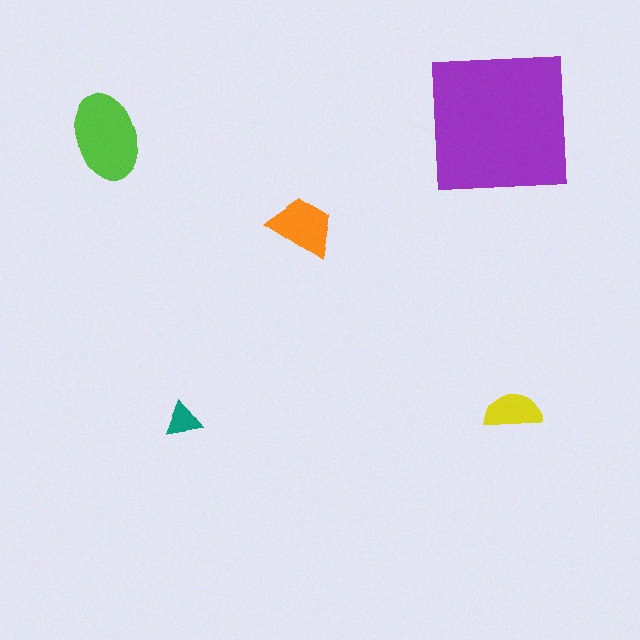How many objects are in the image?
There are 5 objects in the image.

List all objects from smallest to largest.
The teal triangle, the yellow semicircle, the orange trapezoid, the lime ellipse, the purple square.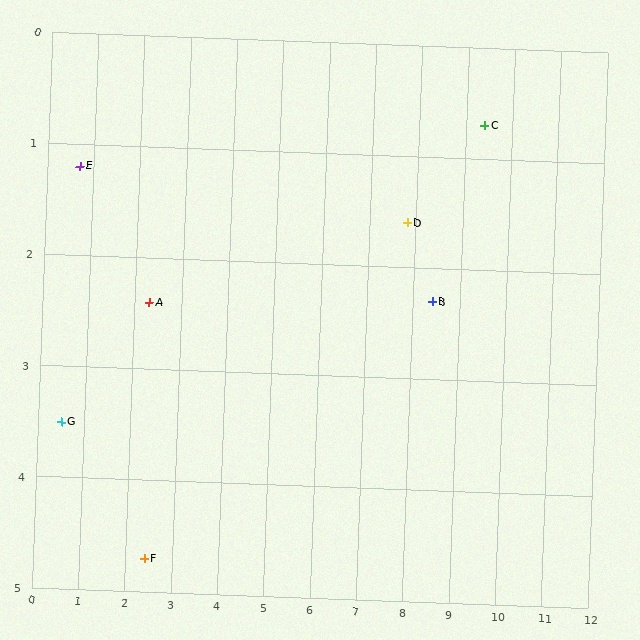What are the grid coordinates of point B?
Point B is at approximately (8.4, 2.3).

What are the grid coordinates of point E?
Point E is at approximately (0.7, 1.2).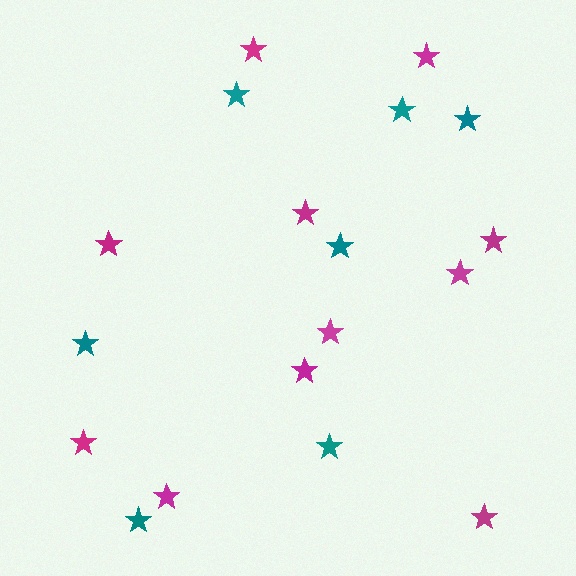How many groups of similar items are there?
There are 2 groups: one group of teal stars (7) and one group of magenta stars (11).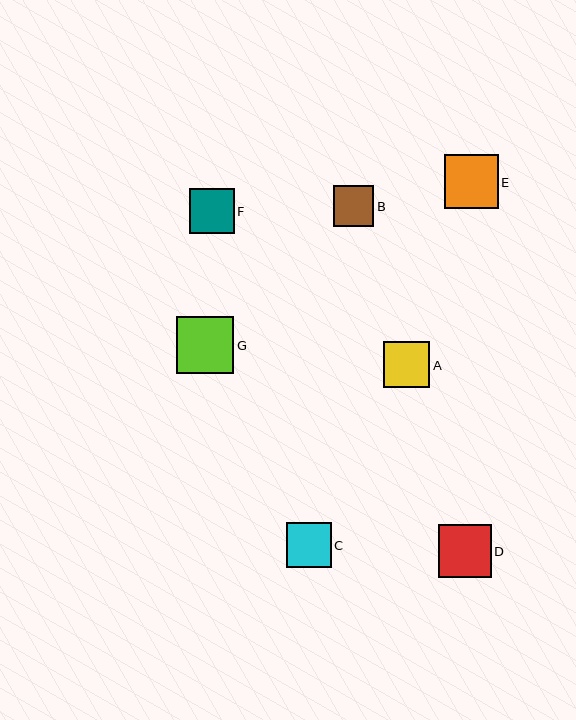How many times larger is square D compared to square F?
Square D is approximately 1.2 times the size of square F.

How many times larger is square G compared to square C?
Square G is approximately 1.3 times the size of square C.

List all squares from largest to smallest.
From largest to smallest: G, E, D, A, F, C, B.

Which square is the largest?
Square G is the largest with a size of approximately 58 pixels.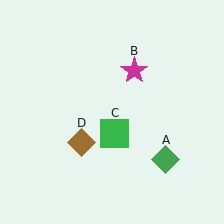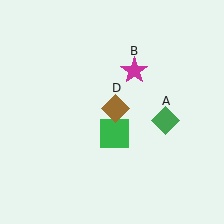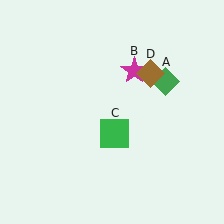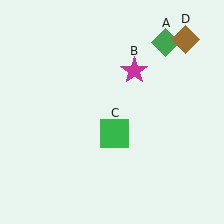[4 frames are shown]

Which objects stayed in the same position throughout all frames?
Magenta star (object B) and green square (object C) remained stationary.